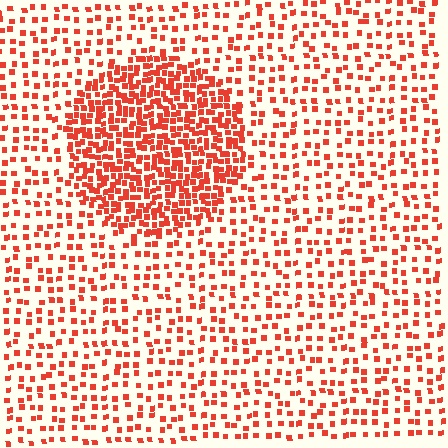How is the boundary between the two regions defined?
The boundary is defined by a change in element density (approximately 2.5x ratio). All elements are the same color, size, and shape.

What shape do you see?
I see a circle.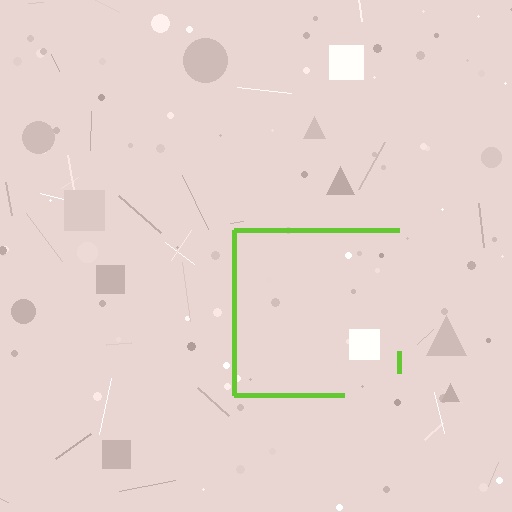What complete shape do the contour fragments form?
The contour fragments form a square.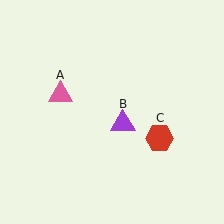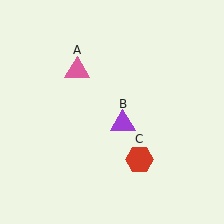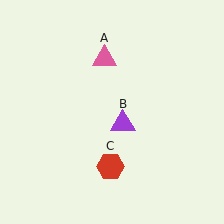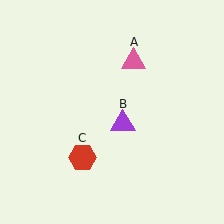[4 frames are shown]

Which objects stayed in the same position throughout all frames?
Purple triangle (object B) remained stationary.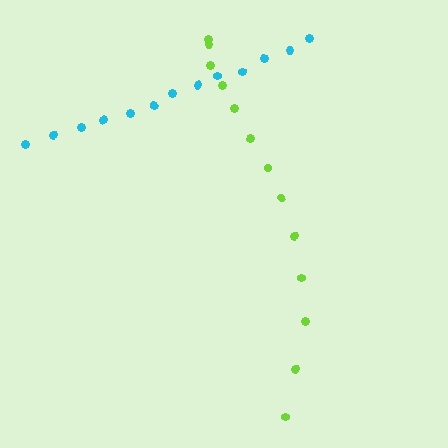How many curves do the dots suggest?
There are 2 distinct paths.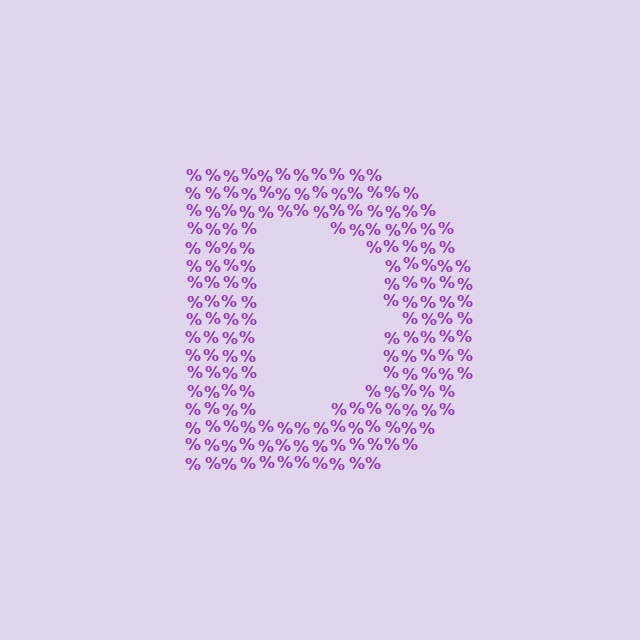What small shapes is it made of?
It is made of small percent signs.